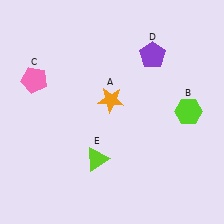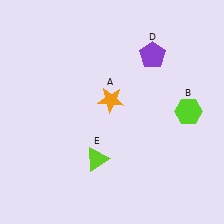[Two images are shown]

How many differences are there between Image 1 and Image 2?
There is 1 difference between the two images.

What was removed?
The pink pentagon (C) was removed in Image 2.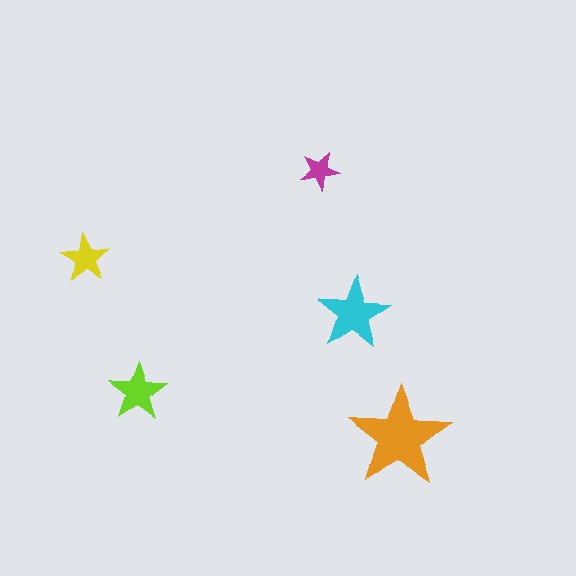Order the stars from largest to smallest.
the orange one, the cyan one, the lime one, the yellow one, the magenta one.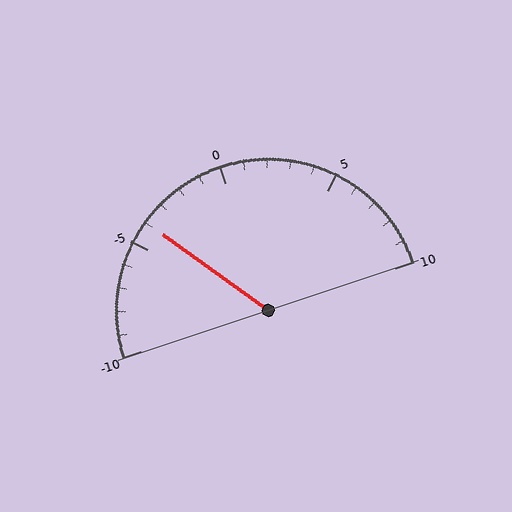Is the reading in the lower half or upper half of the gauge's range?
The reading is in the lower half of the range (-10 to 10).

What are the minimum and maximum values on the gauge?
The gauge ranges from -10 to 10.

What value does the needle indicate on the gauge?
The needle indicates approximately -4.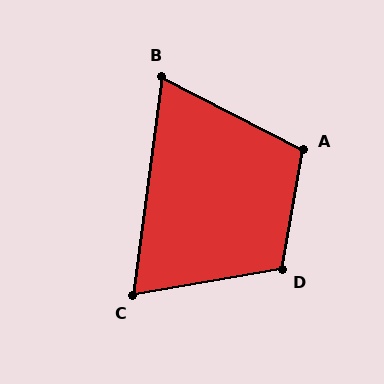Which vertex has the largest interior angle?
D, at approximately 110 degrees.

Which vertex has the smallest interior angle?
B, at approximately 70 degrees.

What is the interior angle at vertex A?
Approximately 107 degrees (obtuse).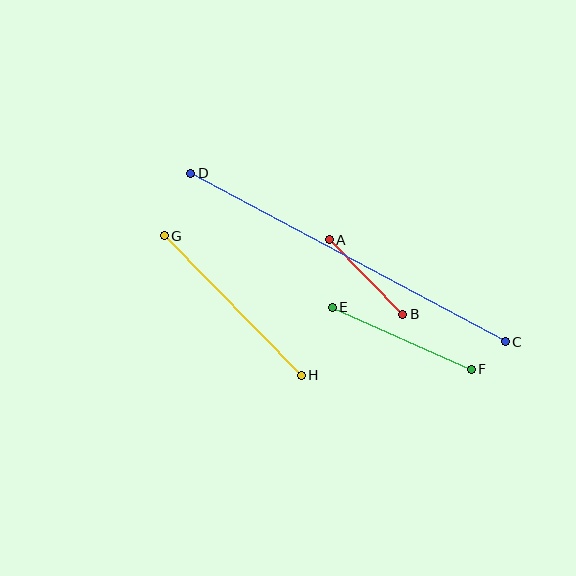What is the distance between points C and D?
The distance is approximately 357 pixels.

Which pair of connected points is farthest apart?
Points C and D are farthest apart.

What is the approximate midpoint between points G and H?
The midpoint is at approximately (233, 305) pixels.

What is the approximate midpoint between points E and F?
The midpoint is at approximately (402, 338) pixels.